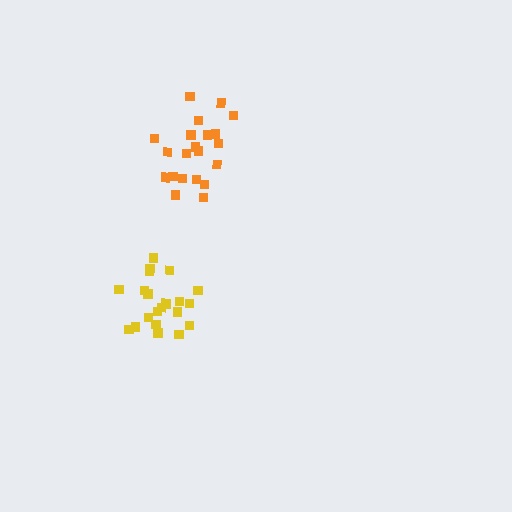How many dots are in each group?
Group 1: 21 dots, Group 2: 21 dots (42 total).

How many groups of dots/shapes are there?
There are 2 groups.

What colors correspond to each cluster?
The clusters are colored: orange, yellow.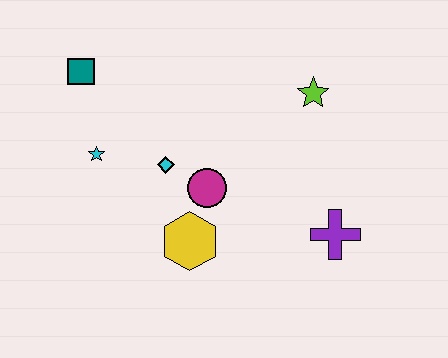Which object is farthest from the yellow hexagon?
The teal square is farthest from the yellow hexagon.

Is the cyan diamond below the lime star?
Yes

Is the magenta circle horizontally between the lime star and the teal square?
Yes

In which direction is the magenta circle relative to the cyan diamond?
The magenta circle is to the right of the cyan diamond.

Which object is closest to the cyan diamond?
The magenta circle is closest to the cyan diamond.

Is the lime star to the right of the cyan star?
Yes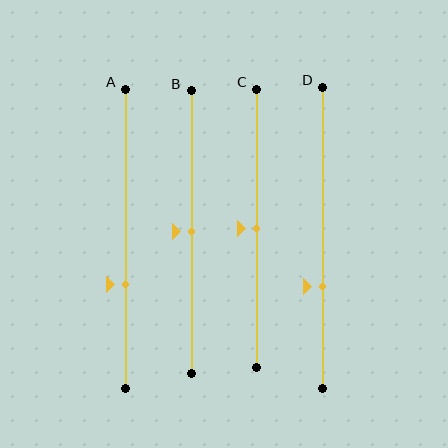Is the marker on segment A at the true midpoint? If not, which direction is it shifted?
No, the marker on segment A is shifted downward by about 15% of the segment length.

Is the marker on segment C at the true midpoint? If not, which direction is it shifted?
Yes, the marker on segment C is at the true midpoint.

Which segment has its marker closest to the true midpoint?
Segment B has its marker closest to the true midpoint.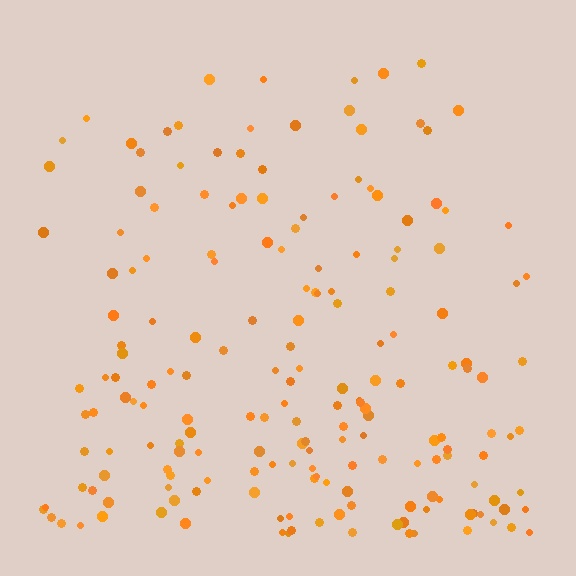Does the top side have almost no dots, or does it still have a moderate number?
Still a moderate number, just noticeably fewer than the bottom.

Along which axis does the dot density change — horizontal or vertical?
Vertical.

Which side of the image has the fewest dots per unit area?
The top.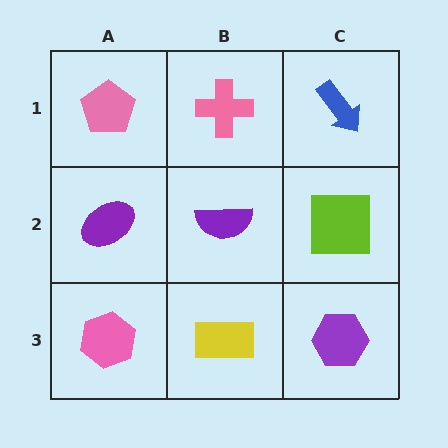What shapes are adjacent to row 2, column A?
A pink pentagon (row 1, column A), a pink hexagon (row 3, column A), a purple semicircle (row 2, column B).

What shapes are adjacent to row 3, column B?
A purple semicircle (row 2, column B), a pink hexagon (row 3, column A), a purple hexagon (row 3, column C).